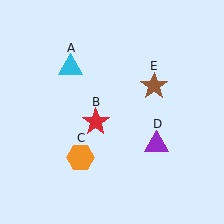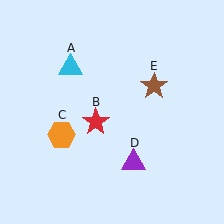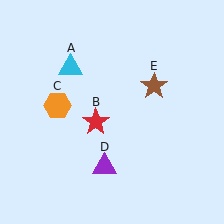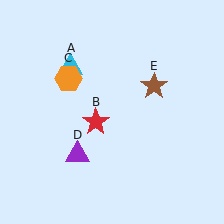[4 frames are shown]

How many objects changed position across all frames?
2 objects changed position: orange hexagon (object C), purple triangle (object D).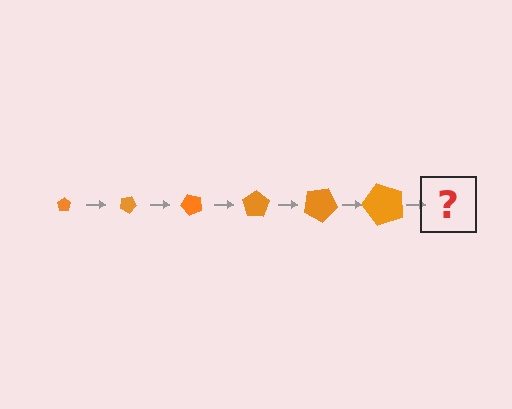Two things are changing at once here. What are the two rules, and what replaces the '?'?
The two rules are that the pentagon grows larger each step and it rotates 25 degrees each step. The '?' should be a pentagon, larger than the previous one and rotated 150 degrees from the start.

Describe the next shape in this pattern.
It should be a pentagon, larger than the previous one and rotated 150 degrees from the start.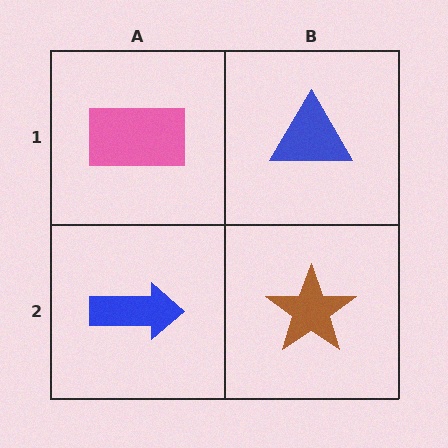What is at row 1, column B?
A blue triangle.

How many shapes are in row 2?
2 shapes.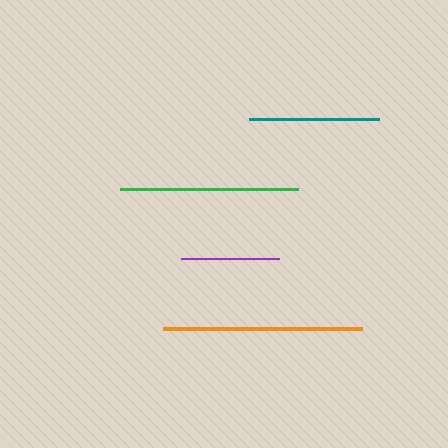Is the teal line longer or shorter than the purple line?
The teal line is longer than the purple line.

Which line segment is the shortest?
The purple line is the shortest at approximately 98 pixels.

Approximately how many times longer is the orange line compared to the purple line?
The orange line is approximately 2.0 times the length of the purple line.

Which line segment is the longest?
The orange line is the longest at approximately 199 pixels.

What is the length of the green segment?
The green segment is approximately 178 pixels long.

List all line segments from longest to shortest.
From longest to shortest: orange, green, teal, purple.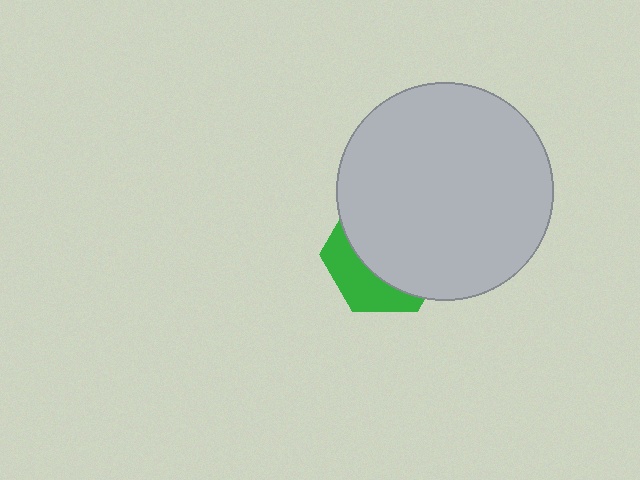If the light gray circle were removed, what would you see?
You would see the complete green hexagon.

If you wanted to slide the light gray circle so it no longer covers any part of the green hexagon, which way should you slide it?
Slide it toward the upper-right — that is the most direct way to separate the two shapes.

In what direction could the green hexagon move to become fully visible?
The green hexagon could move toward the lower-left. That would shift it out from behind the light gray circle entirely.